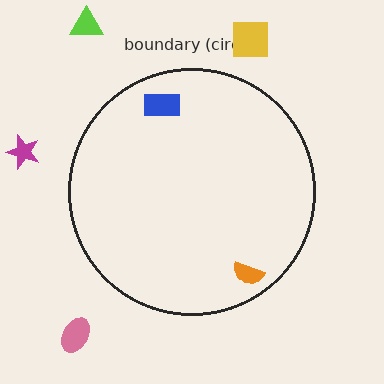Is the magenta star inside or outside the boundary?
Outside.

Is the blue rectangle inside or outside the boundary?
Inside.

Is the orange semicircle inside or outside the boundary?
Inside.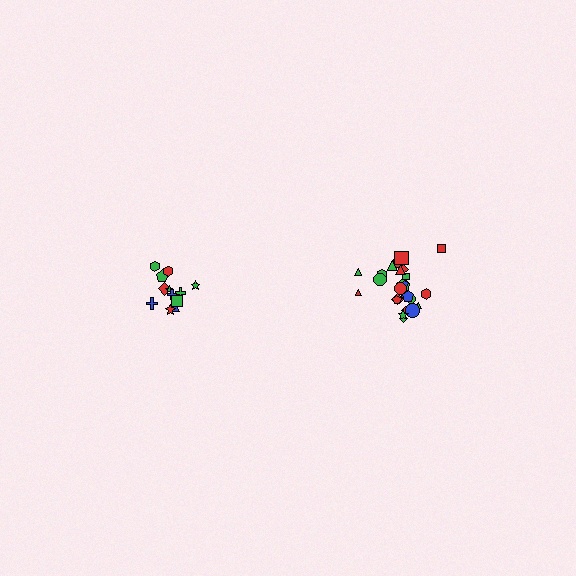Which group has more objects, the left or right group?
The right group.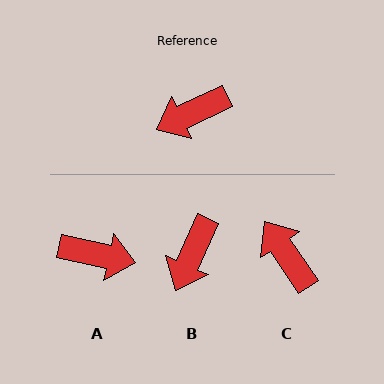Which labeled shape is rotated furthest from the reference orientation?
A, about 143 degrees away.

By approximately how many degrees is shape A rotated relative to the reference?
Approximately 143 degrees counter-clockwise.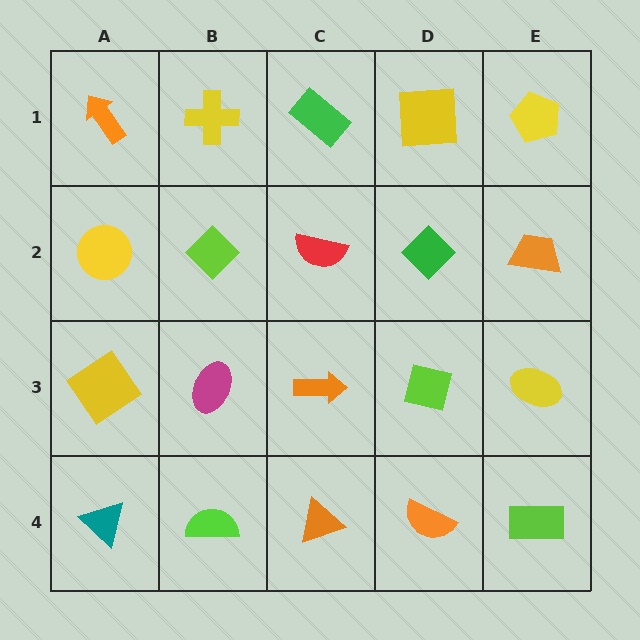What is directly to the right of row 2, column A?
A lime diamond.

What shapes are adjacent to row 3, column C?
A red semicircle (row 2, column C), an orange triangle (row 4, column C), a magenta ellipse (row 3, column B), a lime square (row 3, column D).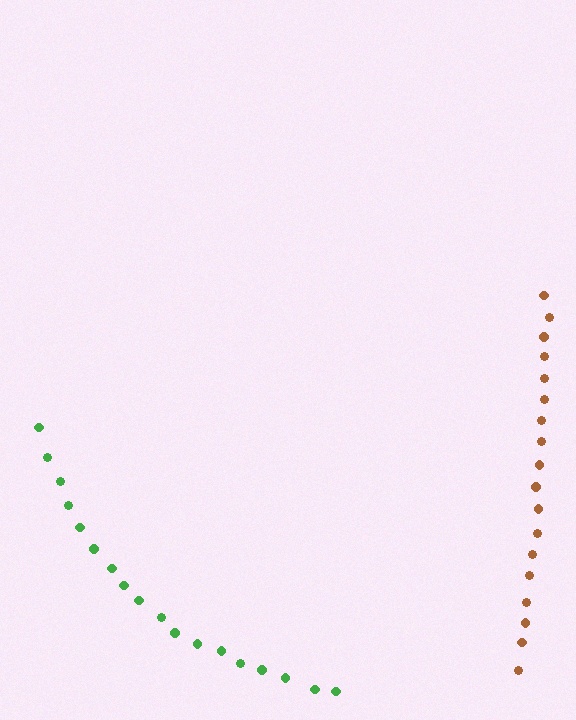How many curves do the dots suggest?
There are 2 distinct paths.